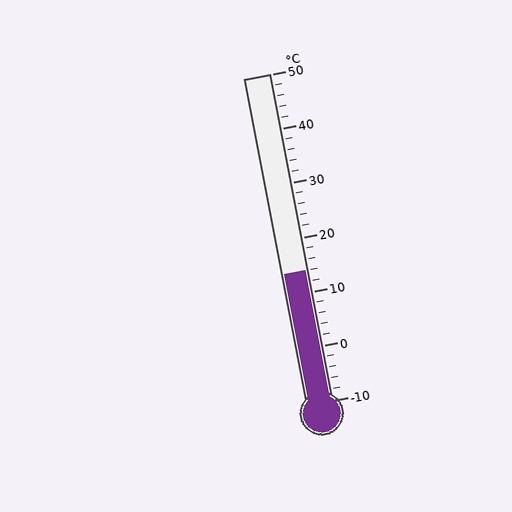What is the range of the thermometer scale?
The thermometer scale ranges from -10°C to 50°C.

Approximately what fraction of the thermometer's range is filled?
The thermometer is filled to approximately 40% of its range.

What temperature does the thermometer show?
The thermometer shows approximately 14°C.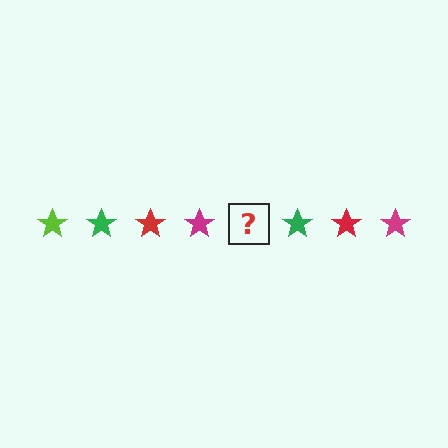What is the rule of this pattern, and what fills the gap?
The rule is that the pattern cycles through lime, green, red, magenta stars. The gap should be filled with a lime star.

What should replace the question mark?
The question mark should be replaced with a lime star.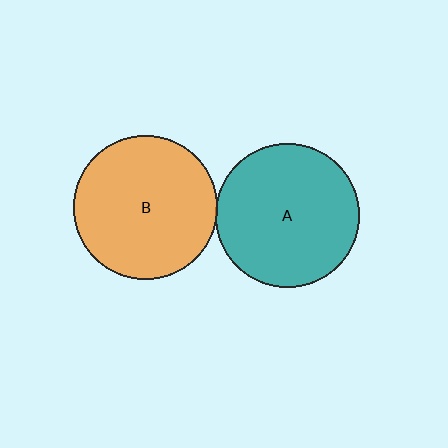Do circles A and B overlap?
Yes.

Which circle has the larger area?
Circle B (orange).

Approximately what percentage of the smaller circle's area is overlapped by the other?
Approximately 5%.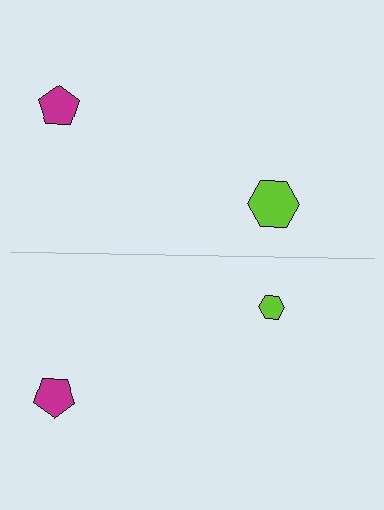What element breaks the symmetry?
The lime hexagon on the bottom side has a different size than its mirror counterpart.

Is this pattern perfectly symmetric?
No, the pattern is not perfectly symmetric. The lime hexagon on the bottom side has a different size than its mirror counterpart.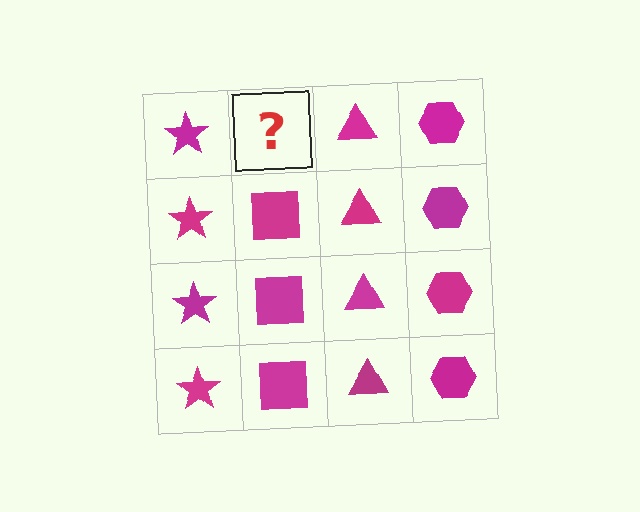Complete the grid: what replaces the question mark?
The question mark should be replaced with a magenta square.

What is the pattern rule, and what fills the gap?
The rule is that each column has a consistent shape. The gap should be filled with a magenta square.